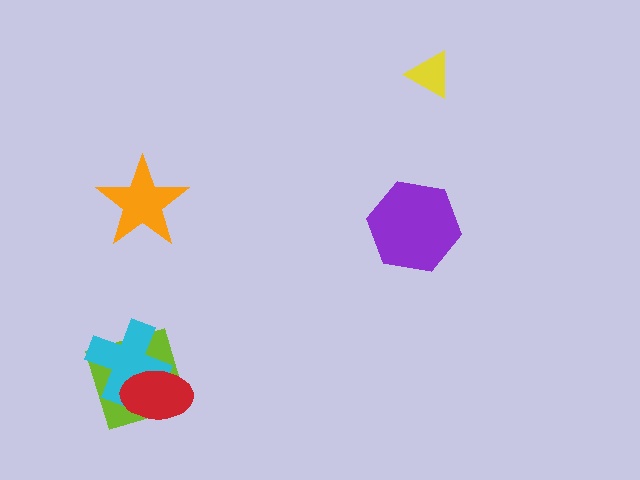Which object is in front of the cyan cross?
The red ellipse is in front of the cyan cross.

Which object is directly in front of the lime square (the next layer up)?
The cyan cross is directly in front of the lime square.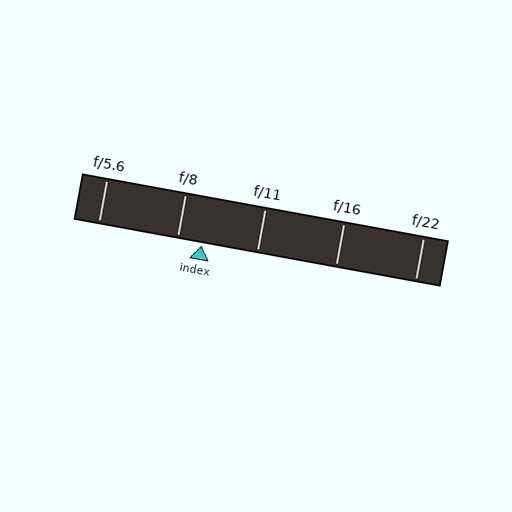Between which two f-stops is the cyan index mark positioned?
The index mark is between f/8 and f/11.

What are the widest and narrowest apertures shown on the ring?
The widest aperture shown is f/5.6 and the narrowest is f/22.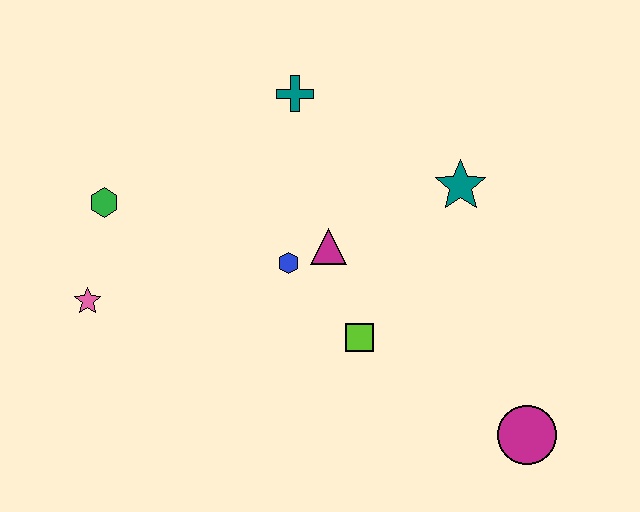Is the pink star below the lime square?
No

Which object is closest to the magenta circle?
The lime square is closest to the magenta circle.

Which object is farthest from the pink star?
The magenta circle is farthest from the pink star.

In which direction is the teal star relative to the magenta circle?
The teal star is above the magenta circle.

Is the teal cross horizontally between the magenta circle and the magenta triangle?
No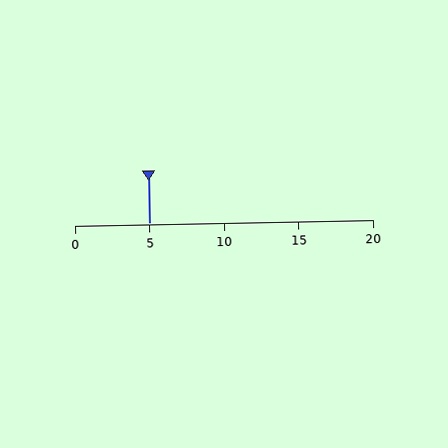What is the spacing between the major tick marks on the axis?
The major ticks are spaced 5 apart.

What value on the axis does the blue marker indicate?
The marker indicates approximately 5.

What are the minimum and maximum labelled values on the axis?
The axis runs from 0 to 20.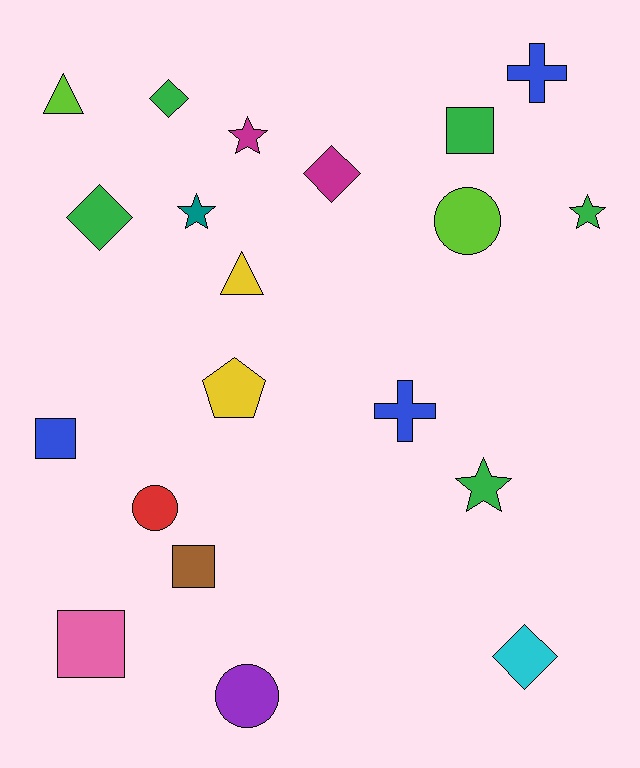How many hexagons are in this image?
There are no hexagons.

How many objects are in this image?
There are 20 objects.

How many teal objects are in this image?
There is 1 teal object.